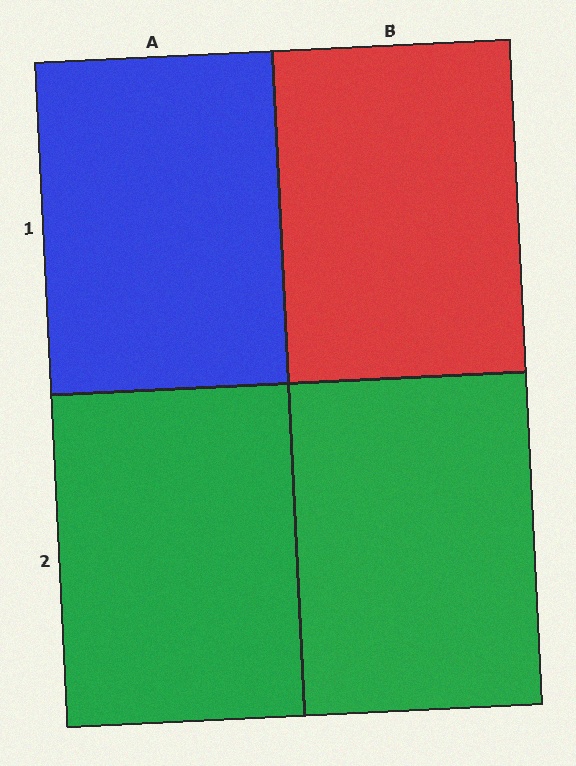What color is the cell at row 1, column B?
Red.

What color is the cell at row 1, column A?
Blue.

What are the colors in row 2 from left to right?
Green, green.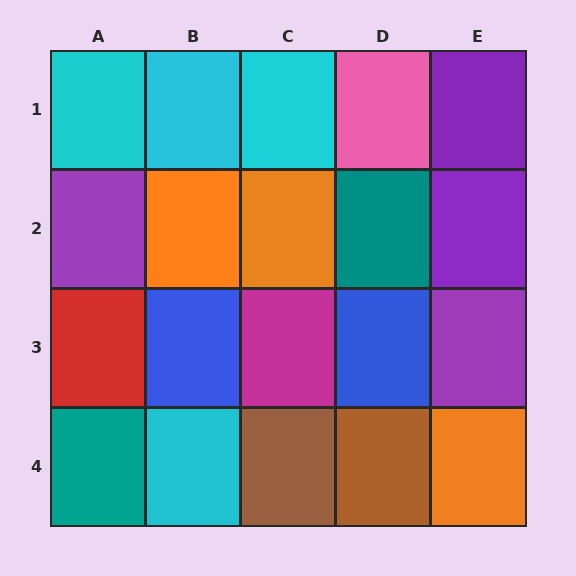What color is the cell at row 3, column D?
Blue.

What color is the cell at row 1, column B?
Cyan.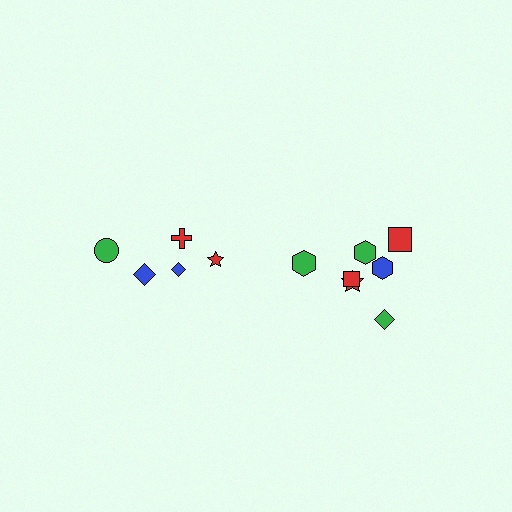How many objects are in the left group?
There are 5 objects.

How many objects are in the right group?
There are 7 objects.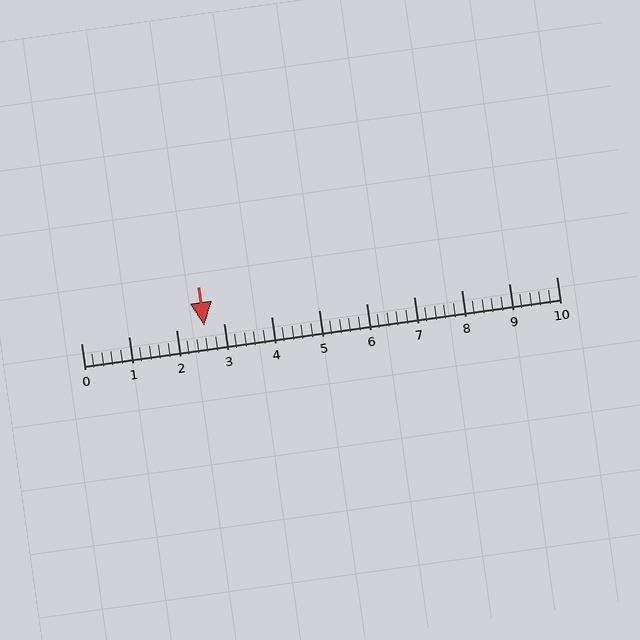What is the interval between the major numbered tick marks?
The major tick marks are spaced 1 units apart.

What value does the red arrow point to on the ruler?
The red arrow points to approximately 2.6.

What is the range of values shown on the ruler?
The ruler shows values from 0 to 10.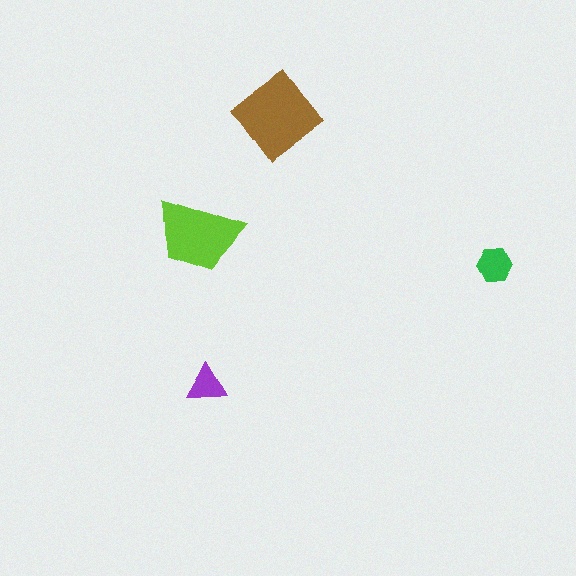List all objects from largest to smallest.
The brown diamond, the lime trapezoid, the green hexagon, the purple triangle.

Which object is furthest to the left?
The lime trapezoid is leftmost.